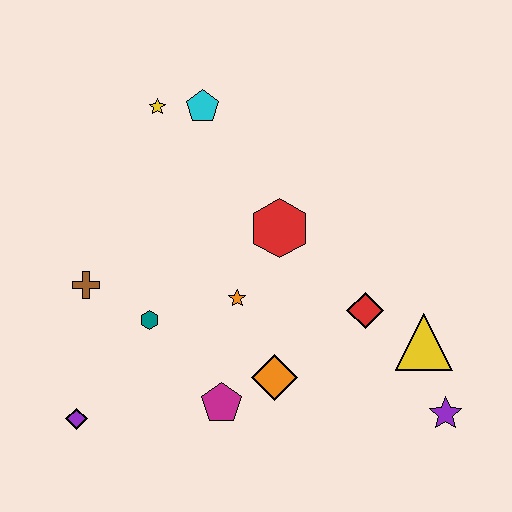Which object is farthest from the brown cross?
The purple star is farthest from the brown cross.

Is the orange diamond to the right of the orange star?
Yes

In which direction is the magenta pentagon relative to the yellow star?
The magenta pentagon is below the yellow star.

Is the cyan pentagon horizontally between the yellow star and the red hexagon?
Yes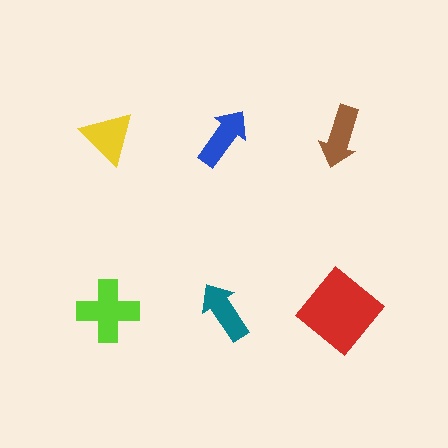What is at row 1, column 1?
A yellow triangle.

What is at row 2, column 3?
A red diamond.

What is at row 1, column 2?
A blue arrow.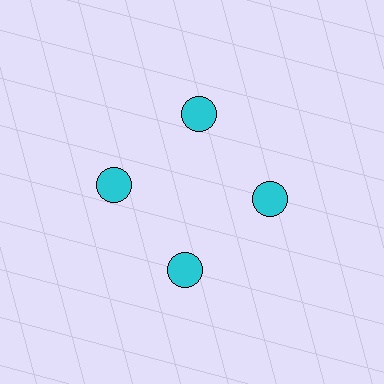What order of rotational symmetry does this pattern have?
This pattern has 4-fold rotational symmetry.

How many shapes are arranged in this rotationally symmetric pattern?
There are 4 shapes, arranged in 4 groups of 1.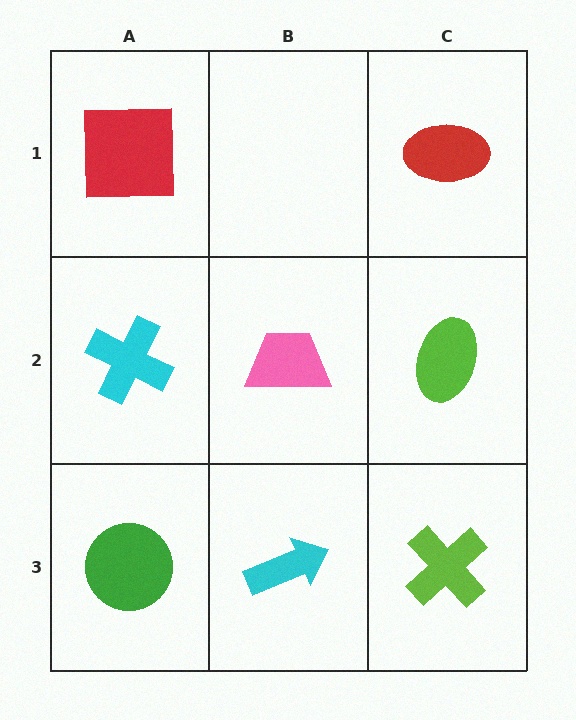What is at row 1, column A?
A red square.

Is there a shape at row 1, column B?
No, that cell is empty.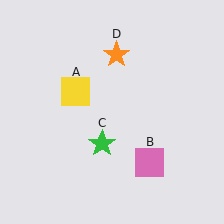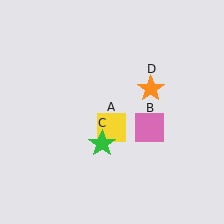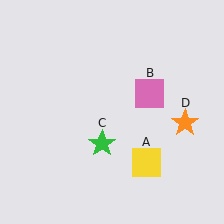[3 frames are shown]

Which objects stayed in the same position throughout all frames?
Green star (object C) remained stationary.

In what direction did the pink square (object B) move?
The pink square (object B) moved up.